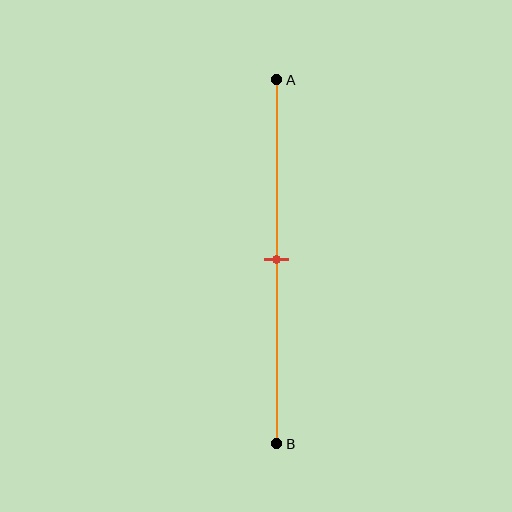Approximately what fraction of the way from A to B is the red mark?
The red mark is approximately 50% of the way from A to B.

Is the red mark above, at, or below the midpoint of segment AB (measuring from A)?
The red mark is approximately at the midpoint of segment AB.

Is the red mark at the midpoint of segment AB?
Yes, the mark is approximately at the midpoint.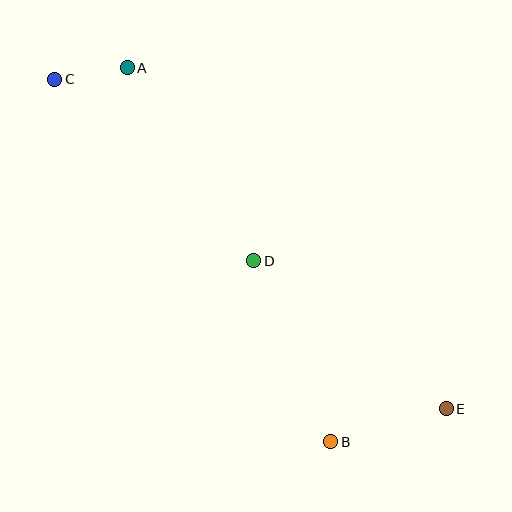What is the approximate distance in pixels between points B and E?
The distance between B and E is approximately 120 pixels.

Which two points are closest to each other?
Points A and C are closest to each other.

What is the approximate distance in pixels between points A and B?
The distance between A and B is approximately 425 pixels.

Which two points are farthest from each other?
Points C and E are farthest from each other.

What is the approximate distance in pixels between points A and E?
The distance between A and E is approximately 466 pixels.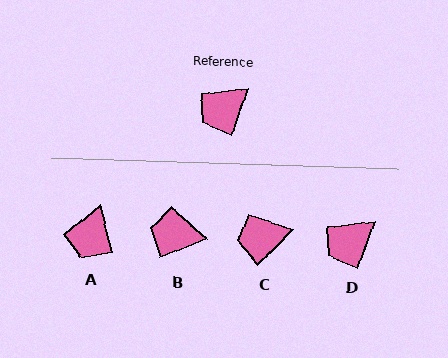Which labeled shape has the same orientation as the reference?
D.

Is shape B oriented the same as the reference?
No, it is off by about 49 degrees.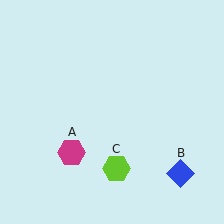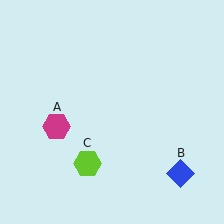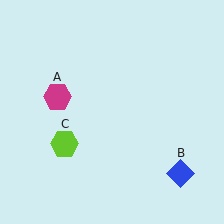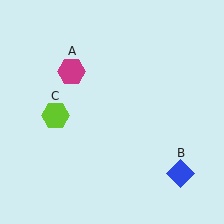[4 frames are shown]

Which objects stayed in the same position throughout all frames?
Blue diamond (object B) remained stationary.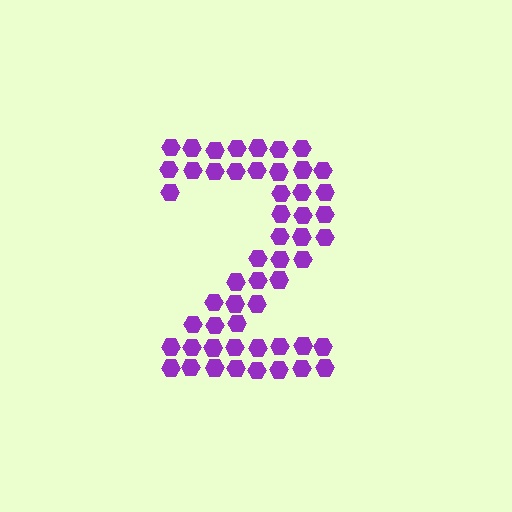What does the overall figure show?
The overall figure shows the digit 2.